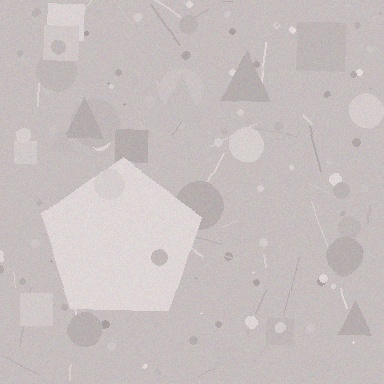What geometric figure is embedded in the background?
A pentagon is embedded in the background.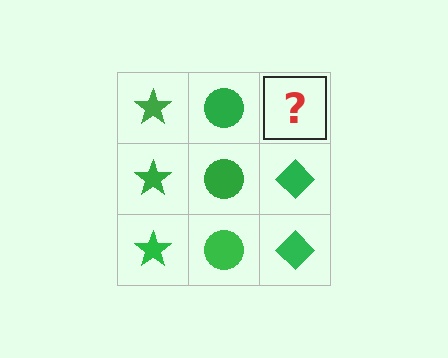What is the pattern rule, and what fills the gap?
The rule is that each column has a consistent shape. The gap should be filled with a green diamond.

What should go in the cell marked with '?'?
The missing cell should contain a green diamond.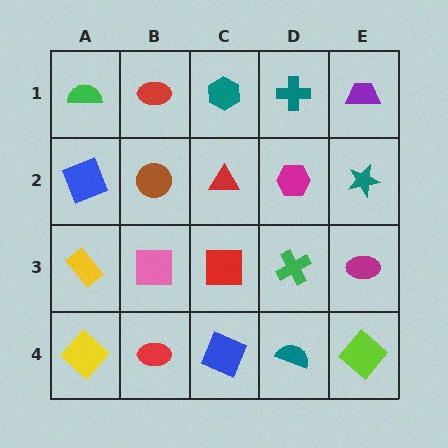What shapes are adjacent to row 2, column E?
A purple trapezoid (row 1, column E), a magenta ellipse (row 3, column E), a magenta hexagon (row 2, column D).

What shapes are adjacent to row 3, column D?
A magenta hexagon (row 2, column D), a teal semicircle (row 4, column D), a red square (row 3, column C), a magenta ellipse (row 3, column E).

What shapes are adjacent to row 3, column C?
A red triangle (row 2, column C), a blue square (row 4, column C), a pink square (row 3, column B), a green cross (row 3, column D).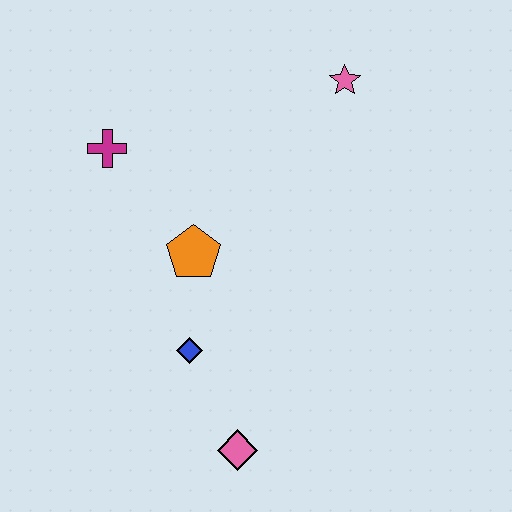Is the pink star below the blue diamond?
No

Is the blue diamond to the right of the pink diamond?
No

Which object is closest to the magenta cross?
The orange pentagon is closest to the magenta cross.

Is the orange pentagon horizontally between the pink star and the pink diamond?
No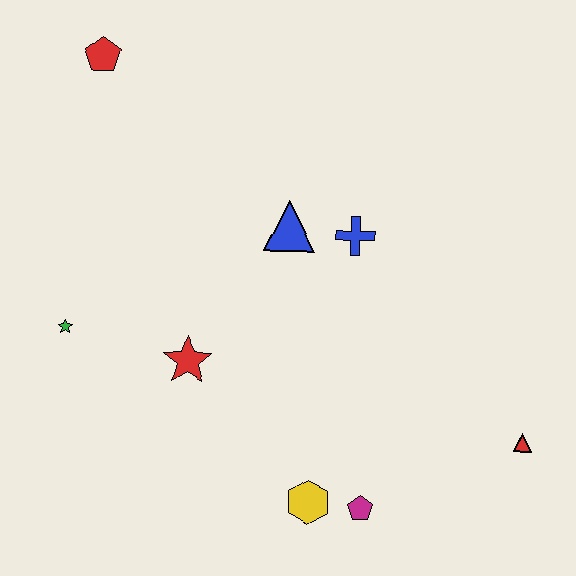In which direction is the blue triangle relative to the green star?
The blue triangle is to the right of the green star.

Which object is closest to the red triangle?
The magenta pentagon is closest to the red triangle.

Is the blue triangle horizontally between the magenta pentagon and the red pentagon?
Yes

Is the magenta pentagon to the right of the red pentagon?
Yes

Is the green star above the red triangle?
Yes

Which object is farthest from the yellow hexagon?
The red pentagon is farthest from the yellow hexagon.